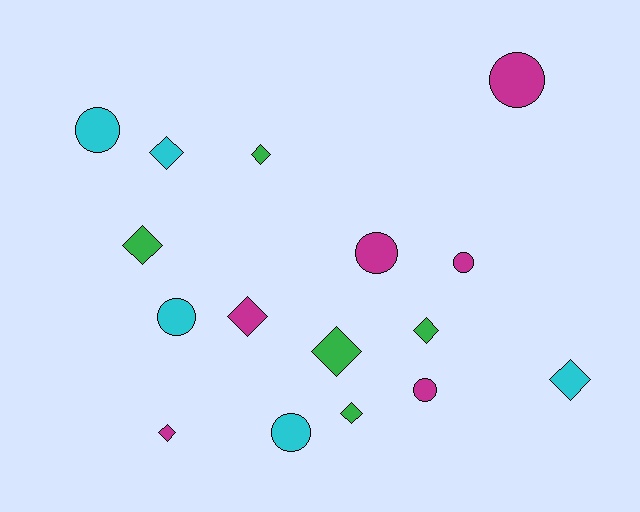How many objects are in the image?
There are 16 objects.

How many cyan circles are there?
There are 3 cyan circles.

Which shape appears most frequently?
Diamond, with 9 objects.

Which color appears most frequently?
Magenta, with 6 objects.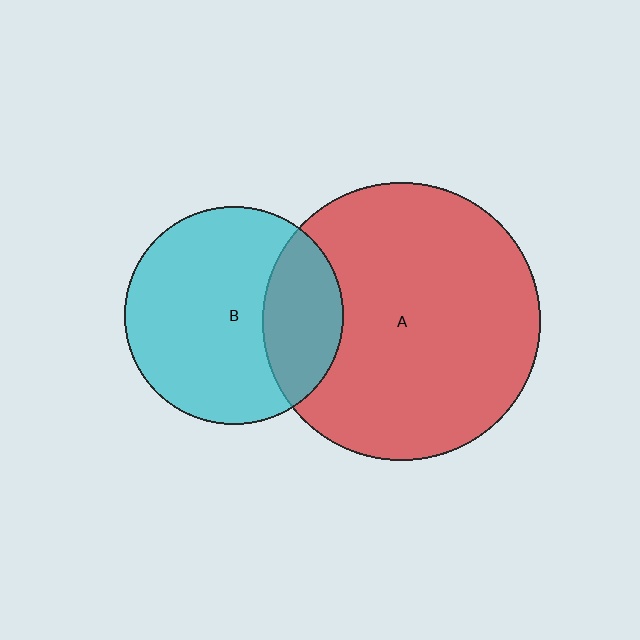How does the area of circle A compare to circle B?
Approximately 1.6 times.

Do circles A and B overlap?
Yes.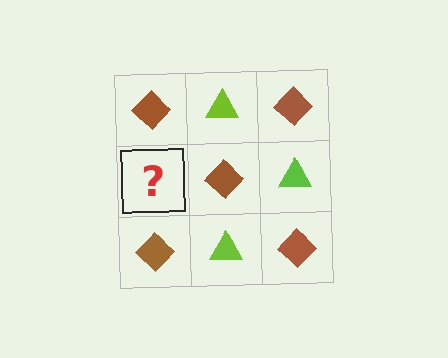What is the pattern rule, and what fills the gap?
The rule is that it alternates brown diamond and lime triangle in a checkerboard pattern. The gap should be filled with a lime triangle.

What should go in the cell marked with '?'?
The missing cell should contain a lime triangle.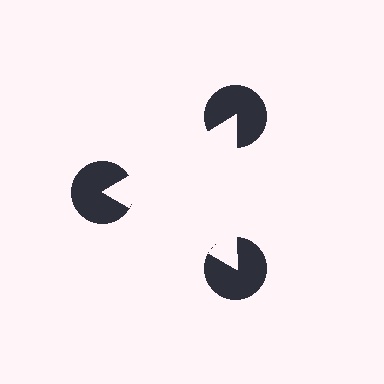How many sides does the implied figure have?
3 sides.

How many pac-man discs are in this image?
There are 3 — one at each vertex of the illusory triangle.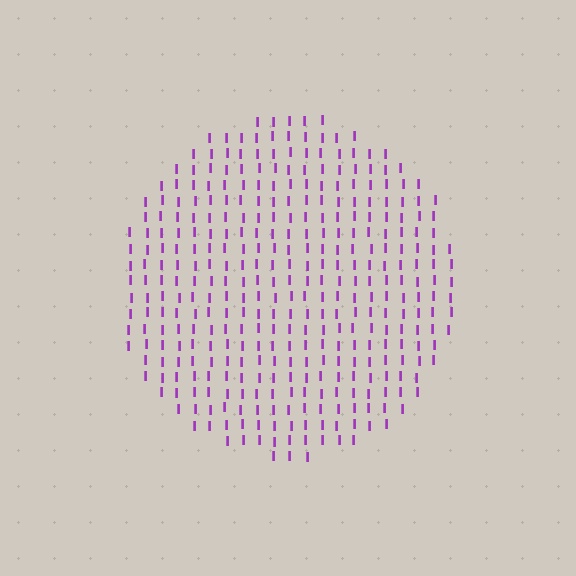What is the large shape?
The large shape is a circle.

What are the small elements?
The small elements are letter I's.